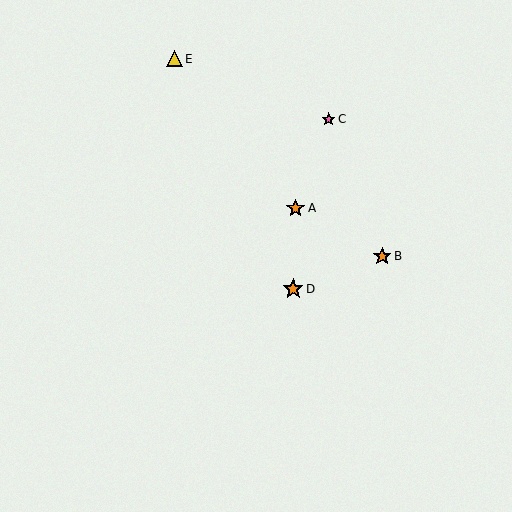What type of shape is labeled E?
Shape E is a yellow triangle.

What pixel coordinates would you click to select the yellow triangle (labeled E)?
Click at (174, 59) to select the yellow triangle E.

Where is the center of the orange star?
The center of the orange star is at (382, 257).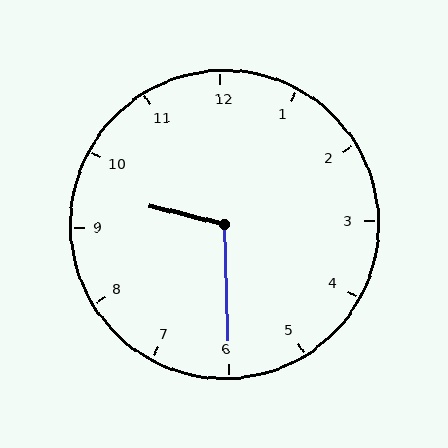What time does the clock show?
9:30.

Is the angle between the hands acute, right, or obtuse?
It is obtuse.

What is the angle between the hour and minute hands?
Approximately 105 degrees.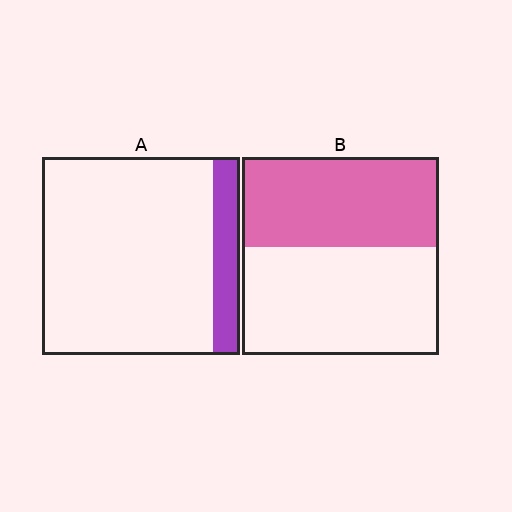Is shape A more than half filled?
No.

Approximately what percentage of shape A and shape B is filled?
A is approximately 15% and B is approximately 45%.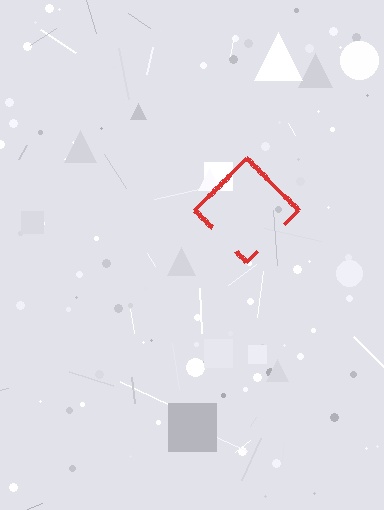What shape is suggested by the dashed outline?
The dashed outline suggests a diamond.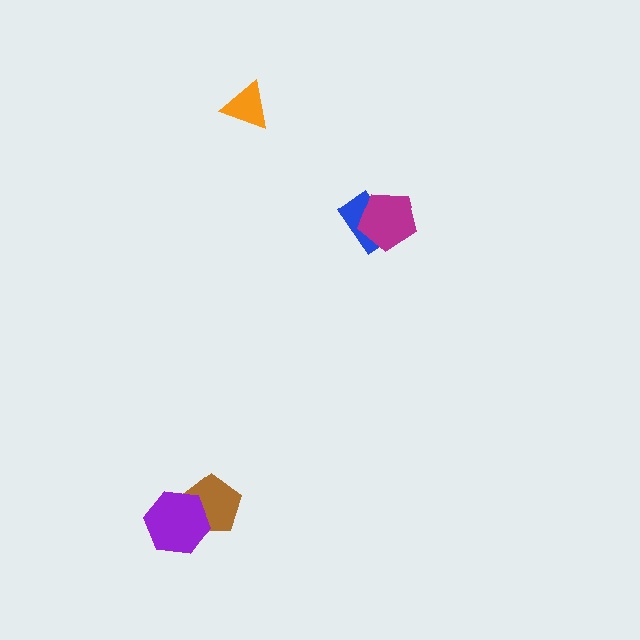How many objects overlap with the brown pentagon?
1 object overlaps with the brown pentagon.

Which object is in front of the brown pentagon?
The purple hexagon is in front of the brown pentagon.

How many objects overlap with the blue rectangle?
1 object overlaps with the blue rectangle.